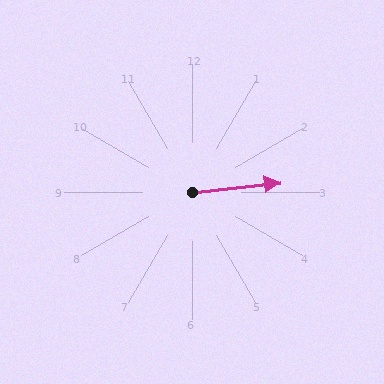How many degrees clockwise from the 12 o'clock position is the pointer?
Approximately 84 degrees.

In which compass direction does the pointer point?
East.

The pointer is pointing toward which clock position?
Roughly 3 o'clock.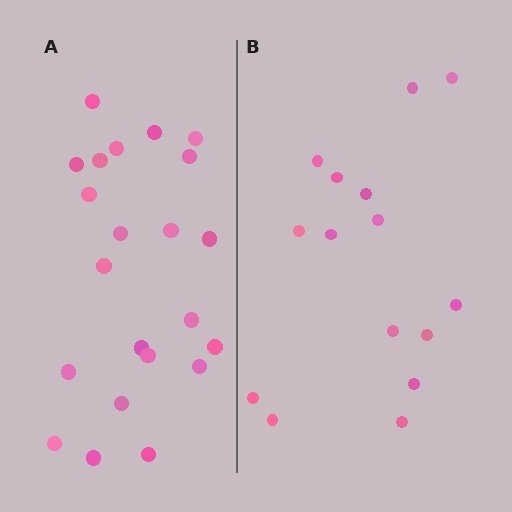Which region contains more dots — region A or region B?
Region A (the left region) has more dots.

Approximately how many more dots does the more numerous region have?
Region A has roughly 8 or so more dots than region B.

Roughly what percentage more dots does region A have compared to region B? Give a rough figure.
About 45% more.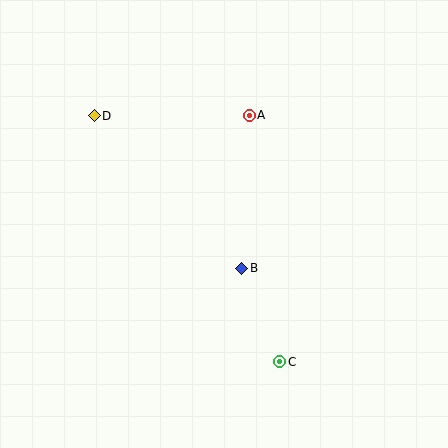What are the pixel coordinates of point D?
Point D is at (94, 116).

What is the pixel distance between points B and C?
The distance between B and C is 101 pixels.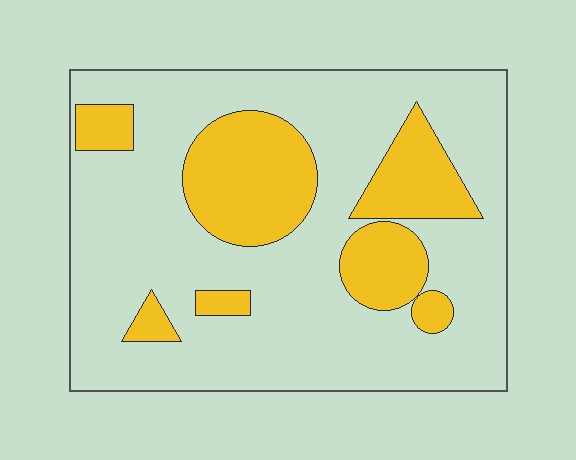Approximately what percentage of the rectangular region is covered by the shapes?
Approximately 25%.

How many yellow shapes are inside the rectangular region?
7.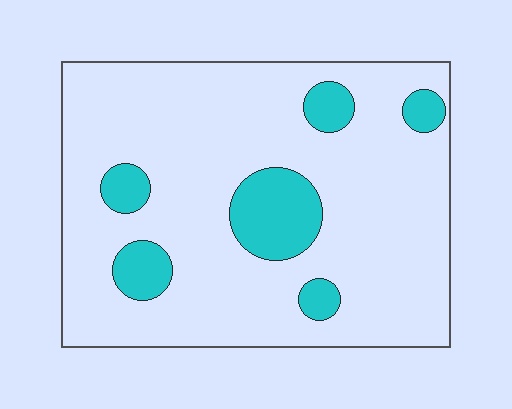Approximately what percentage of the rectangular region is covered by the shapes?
Approximately 15%.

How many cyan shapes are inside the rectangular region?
6.